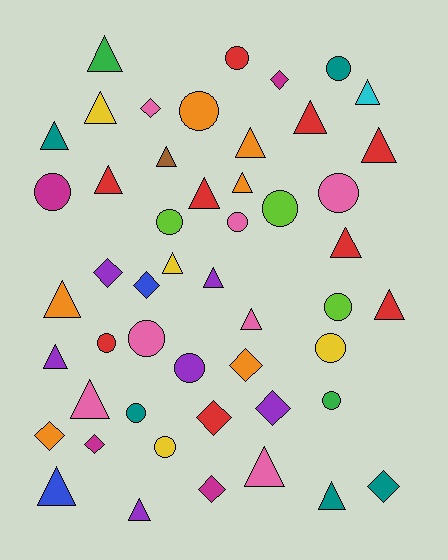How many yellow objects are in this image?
There are 4 yellow objects.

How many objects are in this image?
There are 50 objects.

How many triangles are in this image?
There are 23 triangles.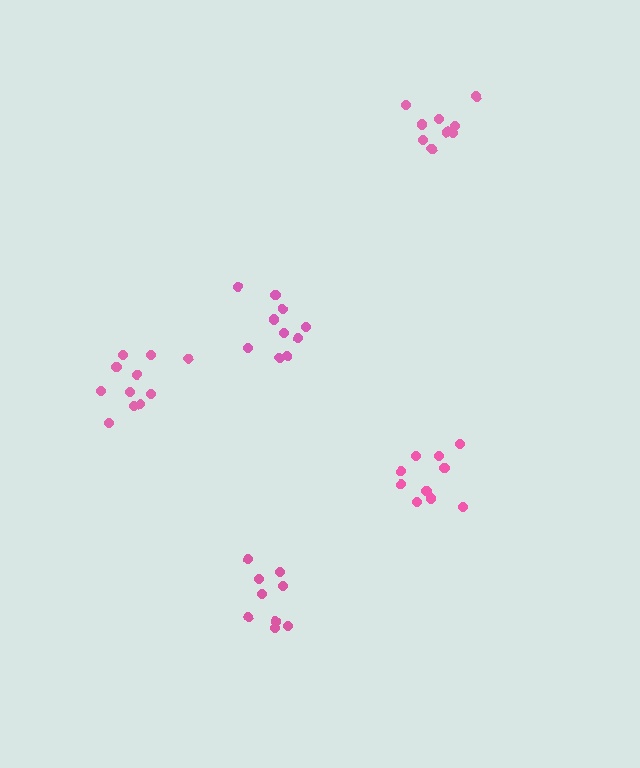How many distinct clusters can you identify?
There are 5 distinct clusters.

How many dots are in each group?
Group 1: 10 dots, Group 2: 10 dots, Group 3: 9 dots, Group 4: 9 dots, Group 5: 11 dots (49 total).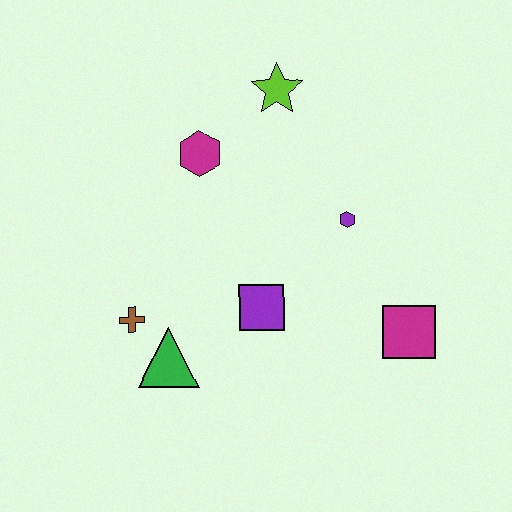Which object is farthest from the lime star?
The green triangle is farthest from the lime star.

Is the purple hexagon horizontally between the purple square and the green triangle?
No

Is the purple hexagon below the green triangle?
No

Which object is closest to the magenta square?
The purple hexagon is closest to the magenta square.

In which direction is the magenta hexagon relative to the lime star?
The magenta hexagon is to the left of the lime star.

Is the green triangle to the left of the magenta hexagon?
Yes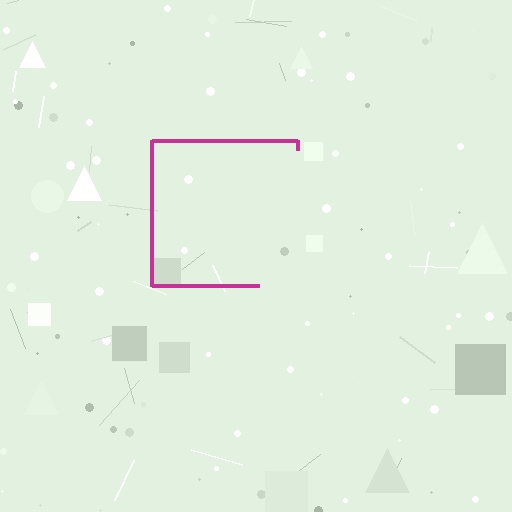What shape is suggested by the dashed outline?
The dashed outline suggests a square.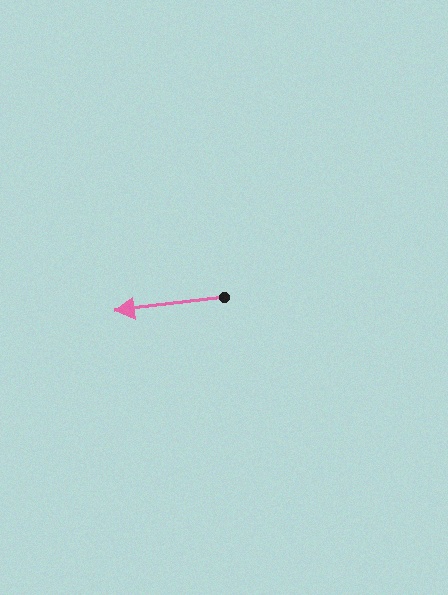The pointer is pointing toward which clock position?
Roughly 9 o'clock.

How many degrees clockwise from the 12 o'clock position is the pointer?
Approximately 263 degrees.